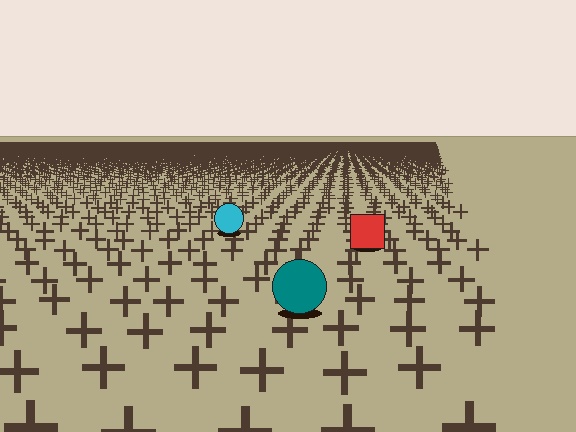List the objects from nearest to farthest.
From nearest to farthest: the teal circle, the red square, the cyan circle.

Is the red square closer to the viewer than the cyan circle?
Yes. The red square is closer — you can tell from the texture gradient: the ground texture is coarser near it.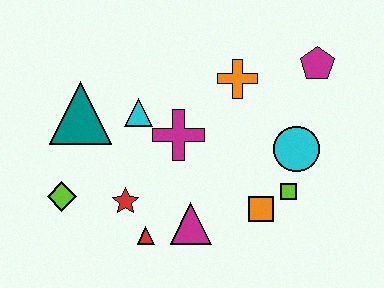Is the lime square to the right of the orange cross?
Yes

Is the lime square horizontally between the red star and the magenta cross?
No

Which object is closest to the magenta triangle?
The red triangle is closest to the magenta triangle.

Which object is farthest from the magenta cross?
The magenta pentagon is farthest from the magenta cross.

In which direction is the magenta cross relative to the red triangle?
The magenta cross is above the red triangle.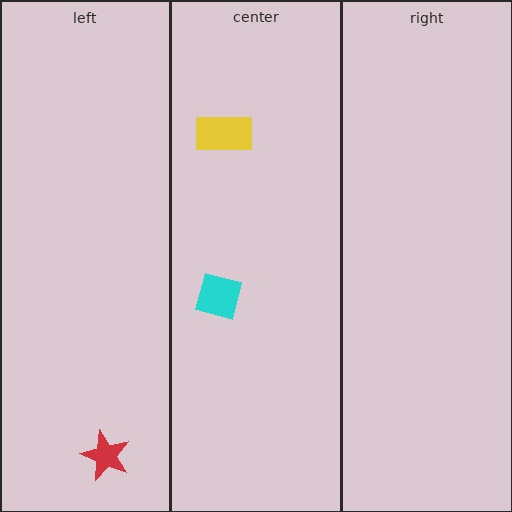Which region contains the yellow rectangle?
The center region.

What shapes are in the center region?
The yellow rectangle, the cyan square.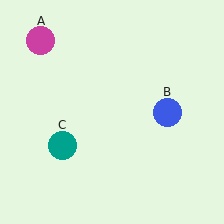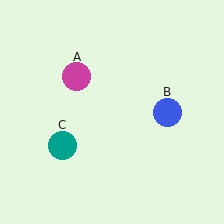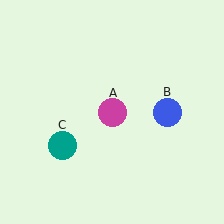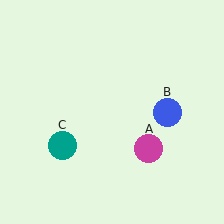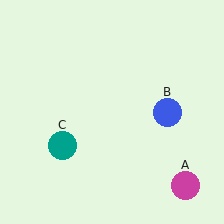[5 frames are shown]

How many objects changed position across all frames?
1 object changed position: magenta circle (object A).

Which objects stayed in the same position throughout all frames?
Blue circle (object B) and teal circle (object C) remained stationary.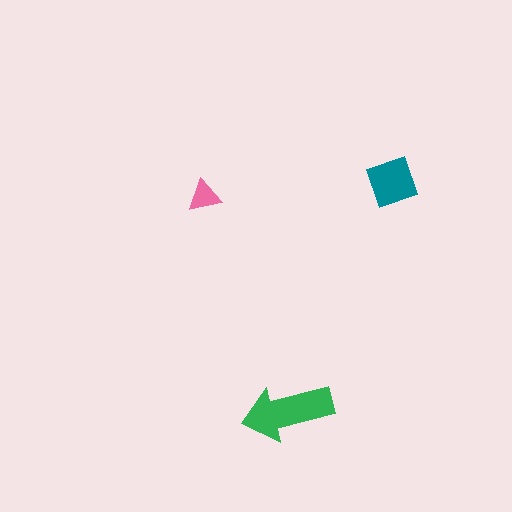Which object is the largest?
The green arrow.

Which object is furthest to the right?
The teal square is rightmost.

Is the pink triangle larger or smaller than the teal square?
Smaller.